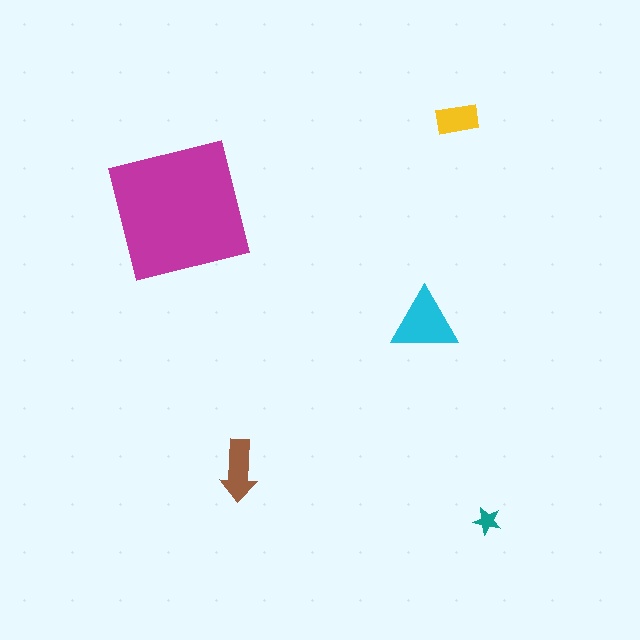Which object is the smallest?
The teal star.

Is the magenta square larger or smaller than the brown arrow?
Larger.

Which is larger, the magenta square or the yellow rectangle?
The magenta square.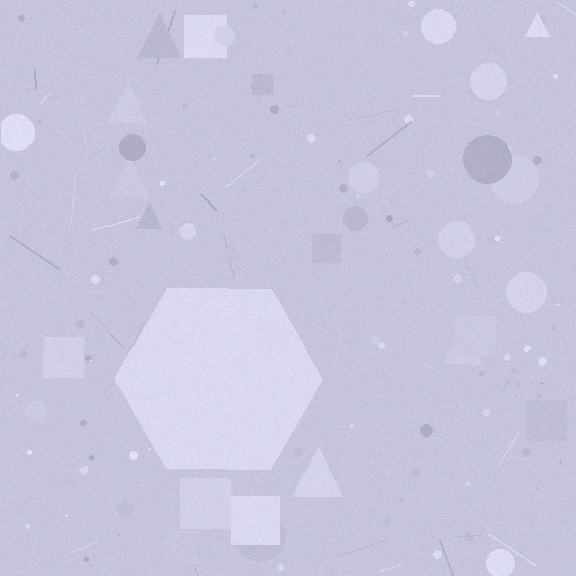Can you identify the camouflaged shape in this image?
The camouflaged shape is a hexagon.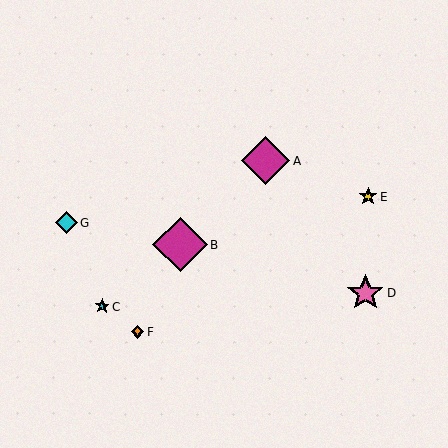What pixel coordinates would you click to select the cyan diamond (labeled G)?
Click at (66, 223) to select the cyan diamond G.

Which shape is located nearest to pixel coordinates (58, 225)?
The cyan diamond (labeled G) at (66, 223) is nearest to that location.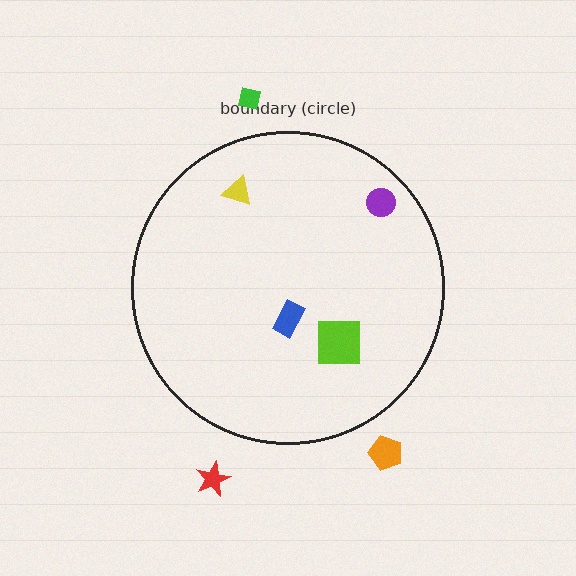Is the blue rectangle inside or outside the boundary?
Inside.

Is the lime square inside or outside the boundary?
Inside.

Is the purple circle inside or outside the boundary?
Inside.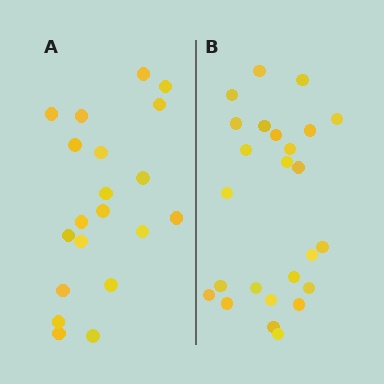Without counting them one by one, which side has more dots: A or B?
Region B (the right region) has more dots.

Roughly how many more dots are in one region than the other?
Region B has about 5 more dots than region A.